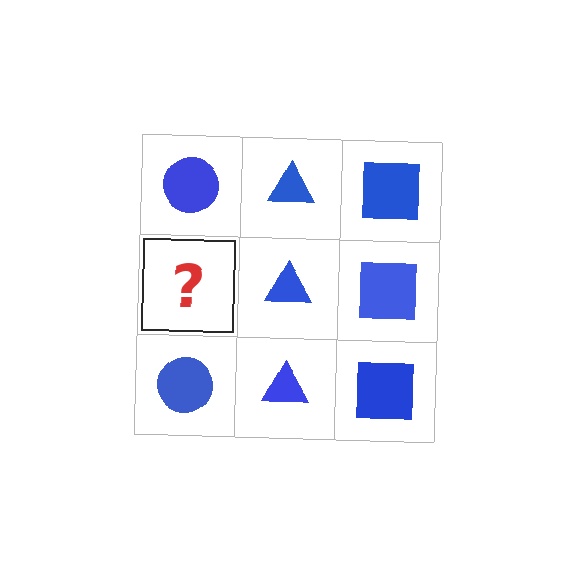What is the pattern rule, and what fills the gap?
The rule is that each column has a consistent shape. The gap should be filled with a blue circle.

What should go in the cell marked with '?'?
The missing cell should contain a blue circle.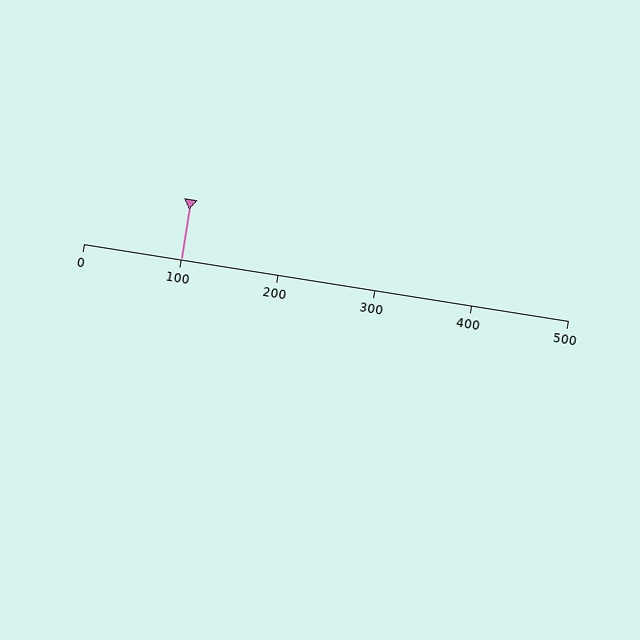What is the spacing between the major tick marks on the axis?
The major ticks are spaced 100 apart.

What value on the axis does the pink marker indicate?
The marker indicates approximately 100.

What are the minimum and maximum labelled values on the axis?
The axis runs from 0 to 500.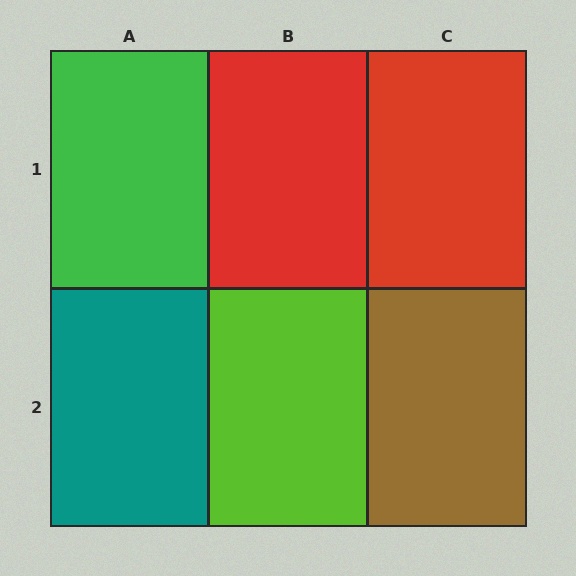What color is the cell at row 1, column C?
Red.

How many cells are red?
2 cells are red.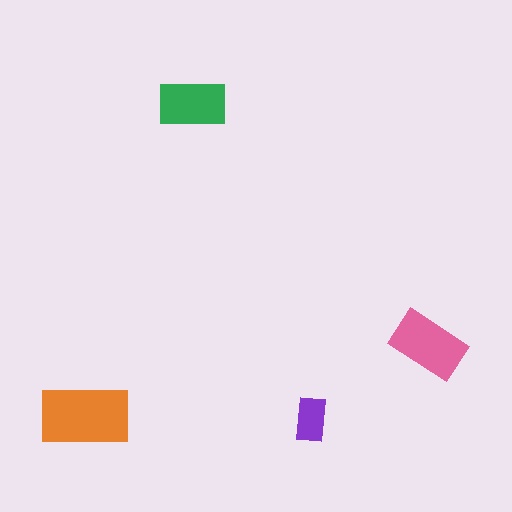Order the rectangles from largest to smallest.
the orange one, the pink one, the green one, the purple one.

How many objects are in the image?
There are 4 objects in the image.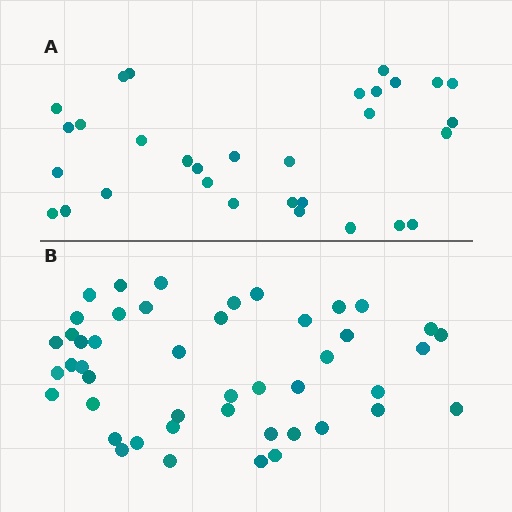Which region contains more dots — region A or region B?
Region B (the bottom region) has more dots.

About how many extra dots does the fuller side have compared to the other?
Region B has approximately 15 more dots than region A.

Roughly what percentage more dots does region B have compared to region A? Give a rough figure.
About 50% more.